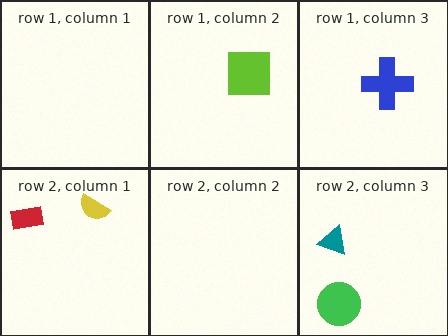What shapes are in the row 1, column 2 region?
The lime square.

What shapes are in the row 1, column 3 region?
The blue cross.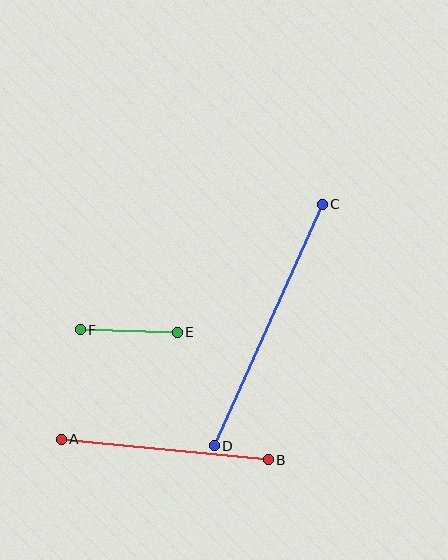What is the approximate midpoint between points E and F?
The midpoint is at approximately (129, 331) pixels.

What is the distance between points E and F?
The distance is approximately 97 pixels.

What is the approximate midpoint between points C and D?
The midpoint is at approximately (268, 325) pixels.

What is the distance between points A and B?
The distance is approximately 208 pixels.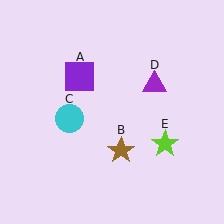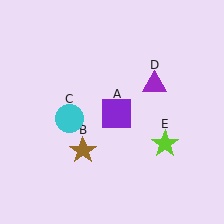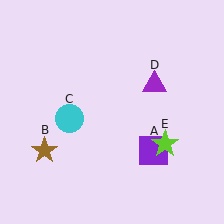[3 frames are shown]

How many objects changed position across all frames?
2 objects changed position: purple square (object A), brown star (object B).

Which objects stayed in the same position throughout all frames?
Cyan circle (object C) and purple triangle (object D) and lime star (object E) remained stationary.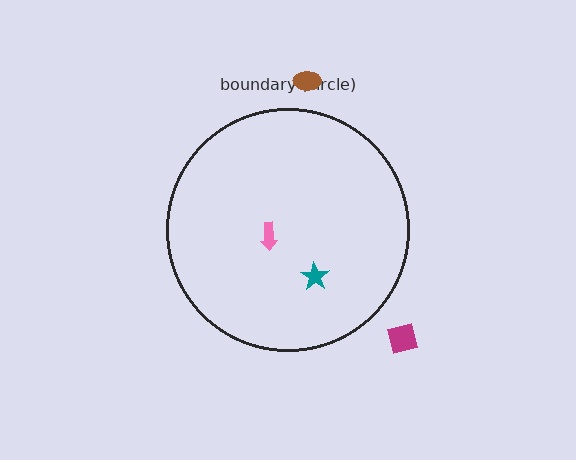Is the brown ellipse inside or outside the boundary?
Outside.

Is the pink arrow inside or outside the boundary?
Inside.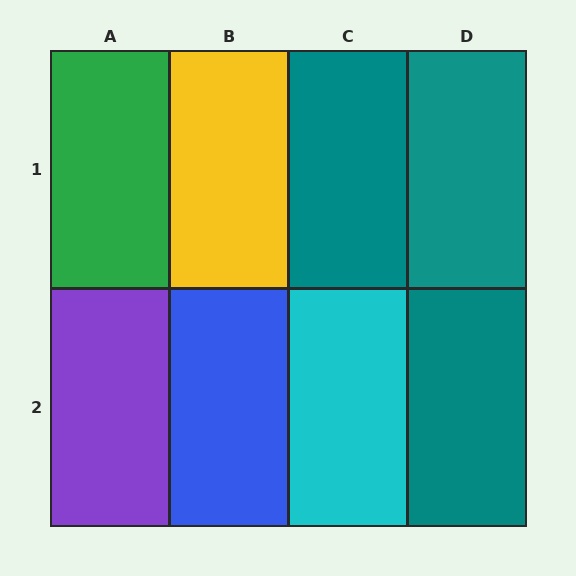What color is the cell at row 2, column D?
Teal.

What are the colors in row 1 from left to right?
Green, yellow, teal, teal.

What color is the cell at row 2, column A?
Purple.